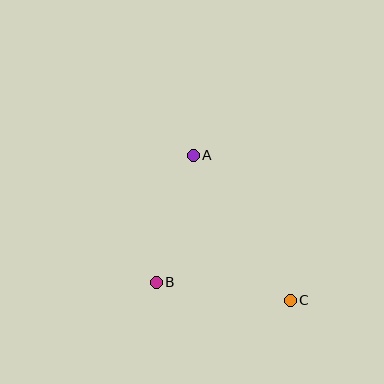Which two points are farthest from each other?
Points A and C are farthest from each other.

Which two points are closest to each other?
Points A and B are closest to each other.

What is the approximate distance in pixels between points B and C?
The distance between B and C is approximately 135 pixels.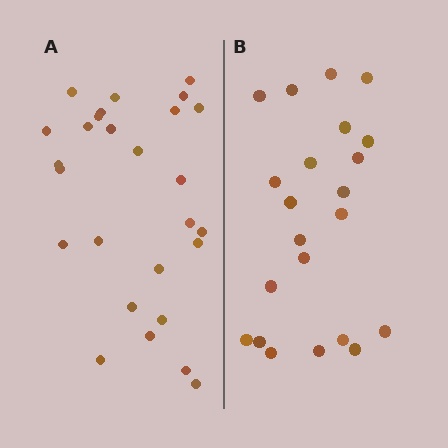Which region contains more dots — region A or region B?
Region A (the left region) has more dots.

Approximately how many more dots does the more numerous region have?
Region A has about 5 more dots than region B.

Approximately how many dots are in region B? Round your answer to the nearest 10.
About 20 dots. (The exact count is 22, which rounds to 20.)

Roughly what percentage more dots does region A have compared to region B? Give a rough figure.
About 25% more.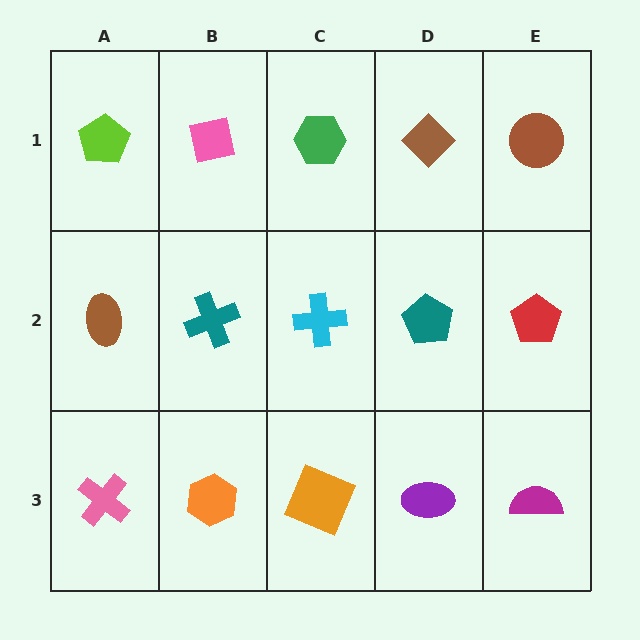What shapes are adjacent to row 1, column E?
A red pentagon (row 2, column E), a brown diamond (row 1, column D).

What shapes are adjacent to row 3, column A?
A brown ellipse (row 2, column A), an orange hexagon (row 3, column B).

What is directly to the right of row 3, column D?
A magenta semicircle.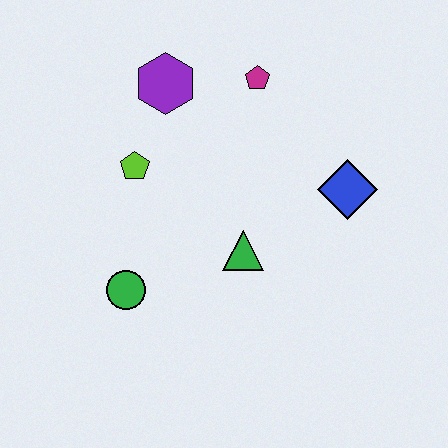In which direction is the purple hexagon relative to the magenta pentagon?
The purple hexagon is to the left of the magenta pentagon.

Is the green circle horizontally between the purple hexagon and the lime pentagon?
No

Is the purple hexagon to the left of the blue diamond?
Yes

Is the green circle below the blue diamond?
Yes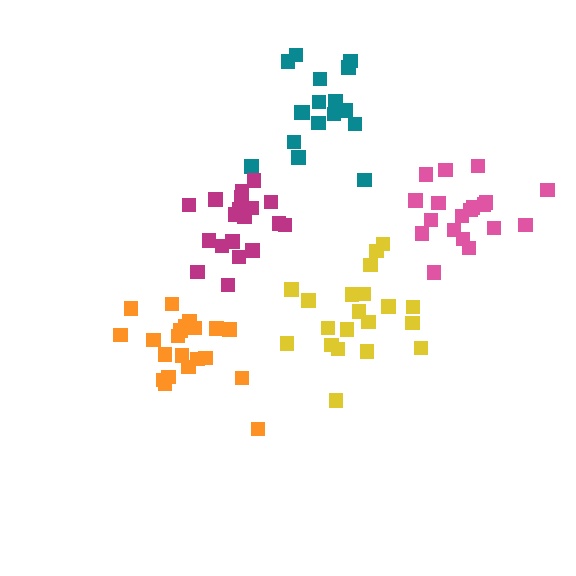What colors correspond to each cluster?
The clusters are colored: teal, yellow, orange, pink, magenta.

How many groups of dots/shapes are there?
There are 5 groups.